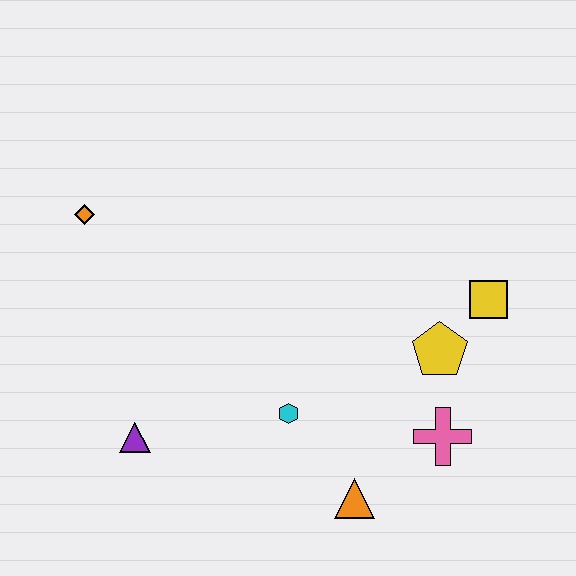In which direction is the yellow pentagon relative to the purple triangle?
The yellow pentagon is to the right of the purple triangle.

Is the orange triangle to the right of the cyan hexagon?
Yes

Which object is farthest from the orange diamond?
The pink cross is farthest from the orange diamond.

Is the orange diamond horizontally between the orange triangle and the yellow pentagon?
No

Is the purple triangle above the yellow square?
No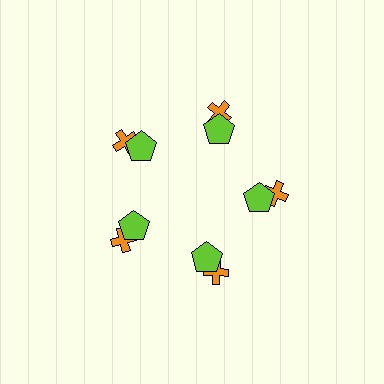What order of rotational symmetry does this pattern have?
This pattern has 5-fold rotational symmetry.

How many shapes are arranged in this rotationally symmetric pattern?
There are 10 shapes, arranged in 5 groups of 2.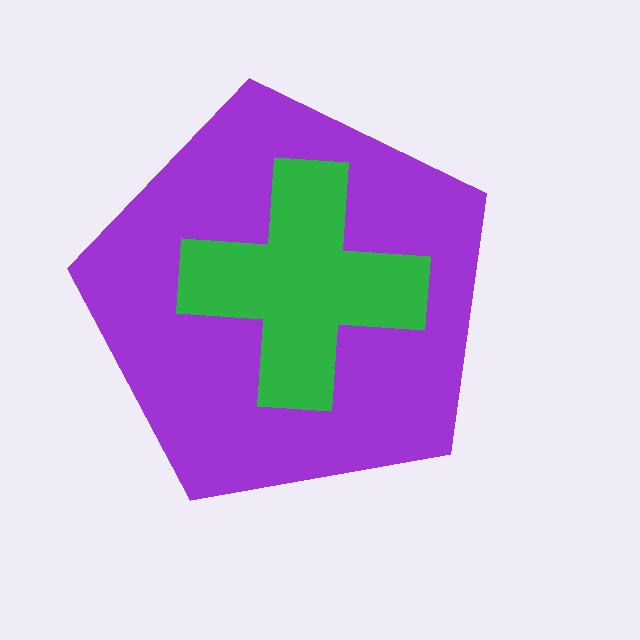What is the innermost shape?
The green cross.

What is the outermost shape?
The purple pentagon.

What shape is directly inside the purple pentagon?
The green cross.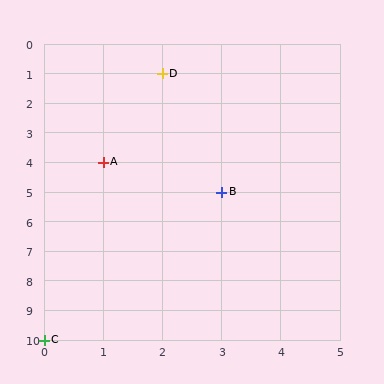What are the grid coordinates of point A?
Point A is at grid coordinates (1, 4).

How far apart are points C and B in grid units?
Points C and B are 3 columns and 5 rows apart (about 5.8 grid units diagonally).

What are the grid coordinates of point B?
Point B is at grid coordinates (3, 5).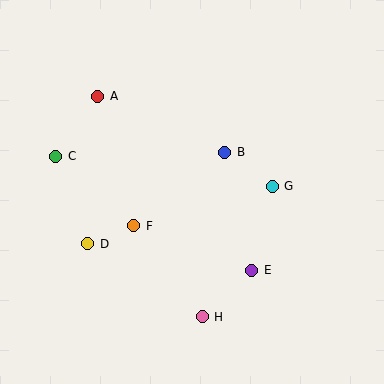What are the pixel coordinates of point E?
Point E is at (252, 270).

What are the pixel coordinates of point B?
Point B is at (225, 152).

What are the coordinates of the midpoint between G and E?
The midpoint between G and E is at (262, 228).